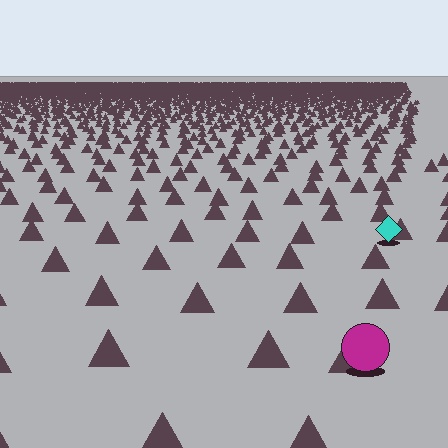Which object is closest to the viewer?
The magenta circle is closest. The texture marks near it are larger and more spread out.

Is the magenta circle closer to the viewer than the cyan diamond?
Yes. The magenta circle is closer — you can tell from the texture gradient: the ground texture is coarser near it.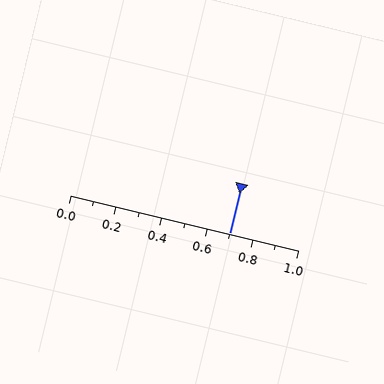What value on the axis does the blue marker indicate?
The marker indicates approximately 0.7.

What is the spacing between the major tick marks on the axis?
The major ticks are spaced 0.2 apart.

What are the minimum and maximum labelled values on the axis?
The axis runs from 0.0 to 1.0.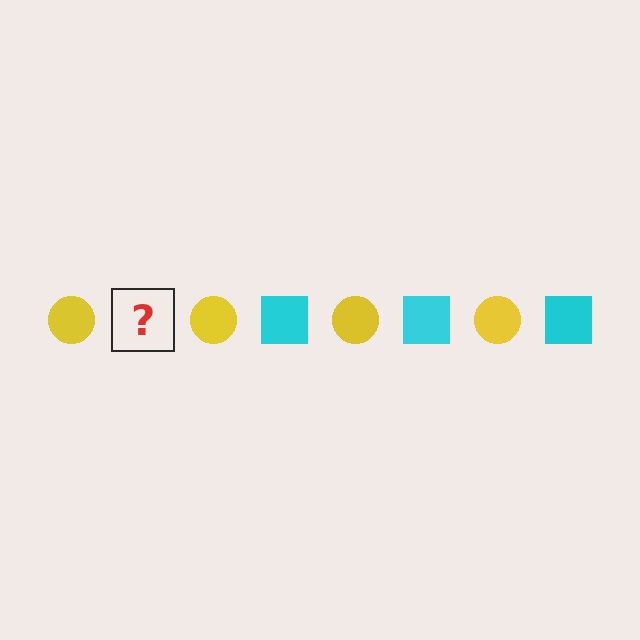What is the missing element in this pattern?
The missing element is a cyan square.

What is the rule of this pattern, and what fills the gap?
The rule is that the pattern alternates between yellow circle and cyan square. The gap should be filled with a cyan square.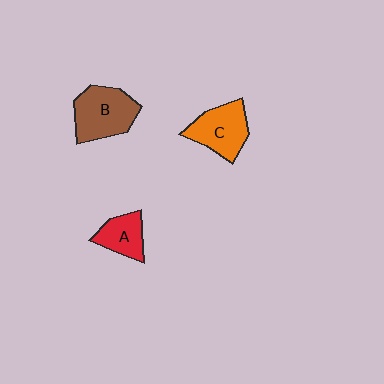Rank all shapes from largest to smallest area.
From largest to smallest: B (brown), C (orange), A (red).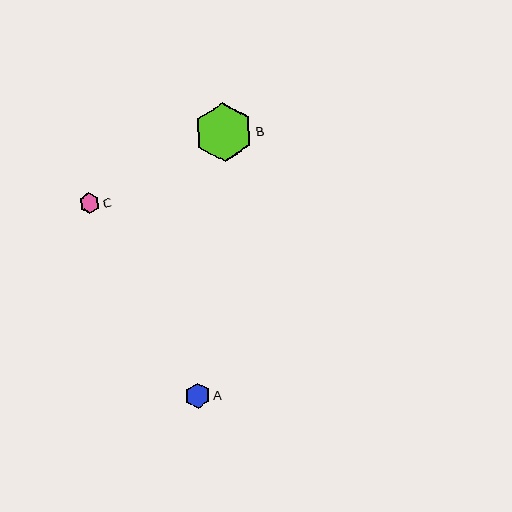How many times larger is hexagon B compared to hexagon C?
Hexagon B is approximately 2.8 times the size of hexagon C.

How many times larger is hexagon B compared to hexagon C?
Hexagon B is approximately 2.8 times the size of hexagon C.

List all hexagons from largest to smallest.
From largest to smallest: B, A, C.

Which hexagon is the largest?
Hexagon B is the largest with a size of approximately 59 pixels.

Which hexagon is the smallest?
Hexagon C is the smallest with a size of approximately 21 pixels.